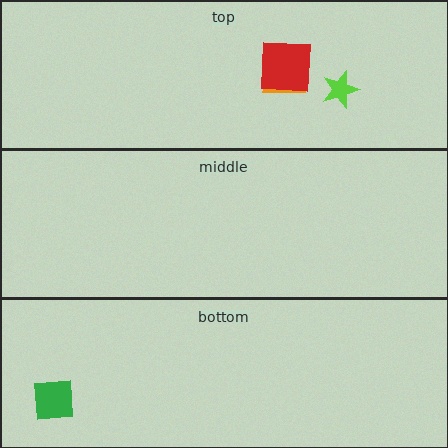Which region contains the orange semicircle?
The top region.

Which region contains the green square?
The bottom region.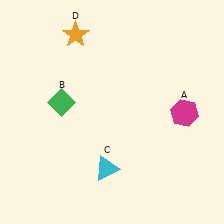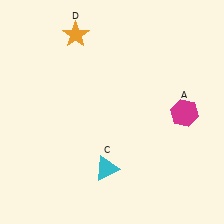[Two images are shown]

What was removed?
The green diamond (B) was removed in Image 2.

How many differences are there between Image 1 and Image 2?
There is 1 difference between the two images.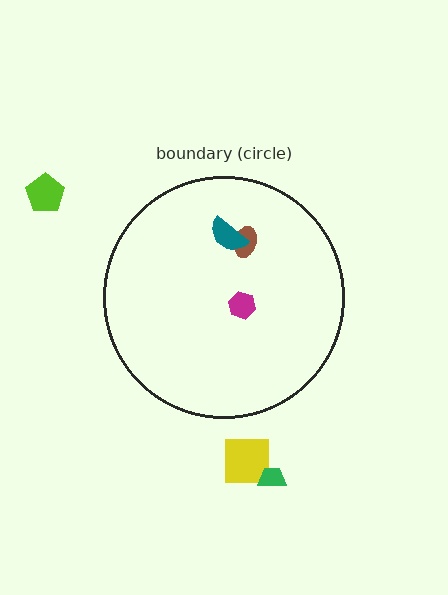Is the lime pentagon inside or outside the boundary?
Outside.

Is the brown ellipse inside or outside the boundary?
Inside.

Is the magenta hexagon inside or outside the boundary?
Inside.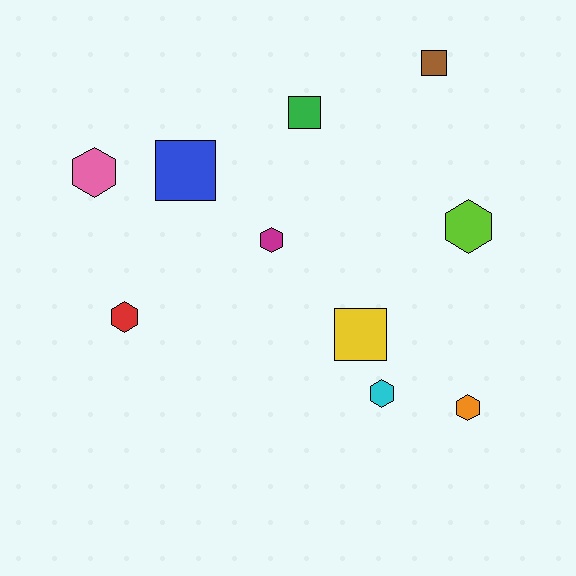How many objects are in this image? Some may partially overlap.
There are 10 objects.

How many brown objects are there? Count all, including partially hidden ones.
There is 1 brown object.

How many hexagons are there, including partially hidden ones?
There are 6 hexagons.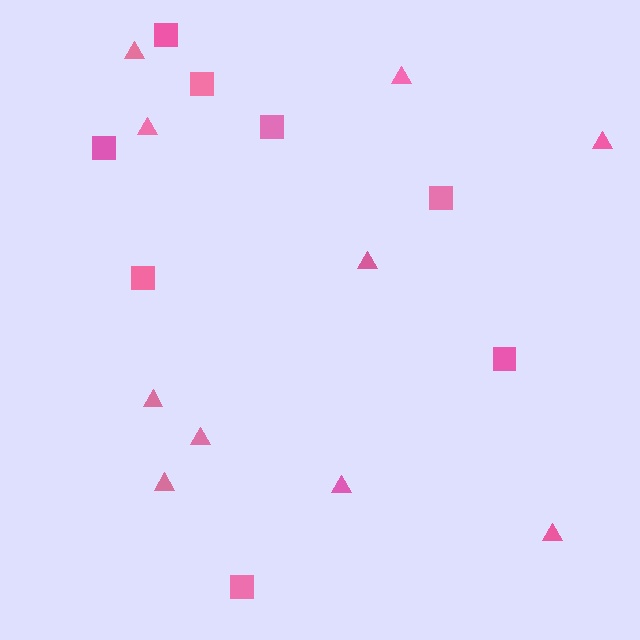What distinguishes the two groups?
There are 2 groups: one group of triangles (10) and one group of squares (8).